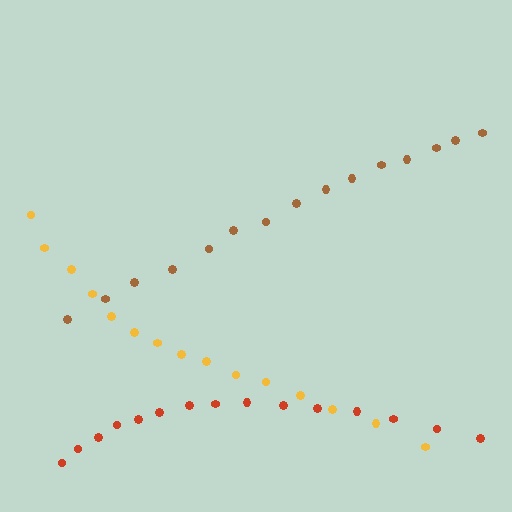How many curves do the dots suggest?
There are 3 distinct paths.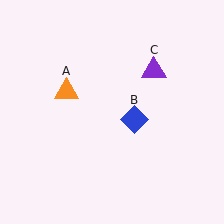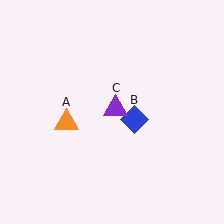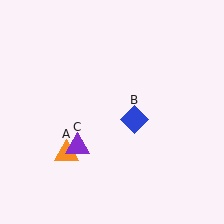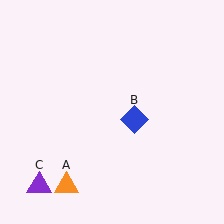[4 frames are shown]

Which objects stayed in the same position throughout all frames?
Blue diamond (object B) remained stationary.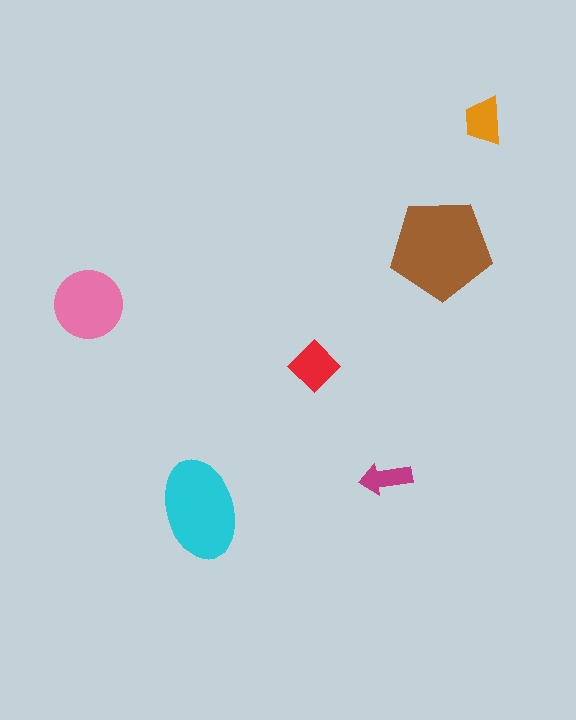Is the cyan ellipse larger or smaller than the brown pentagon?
Smaller.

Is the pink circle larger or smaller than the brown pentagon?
Smaller.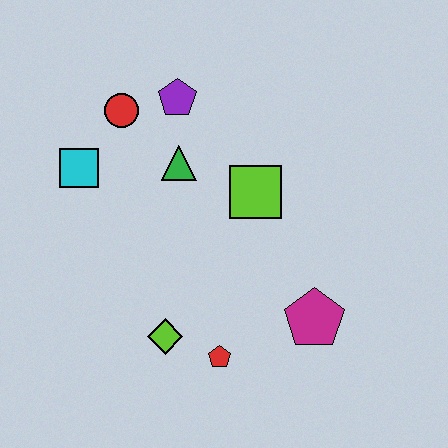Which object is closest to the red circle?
The purple pentagon is closest to the red circle.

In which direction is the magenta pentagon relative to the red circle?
The magenta pentagon is below the red circle.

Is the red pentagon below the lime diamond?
Yes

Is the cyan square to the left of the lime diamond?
Yes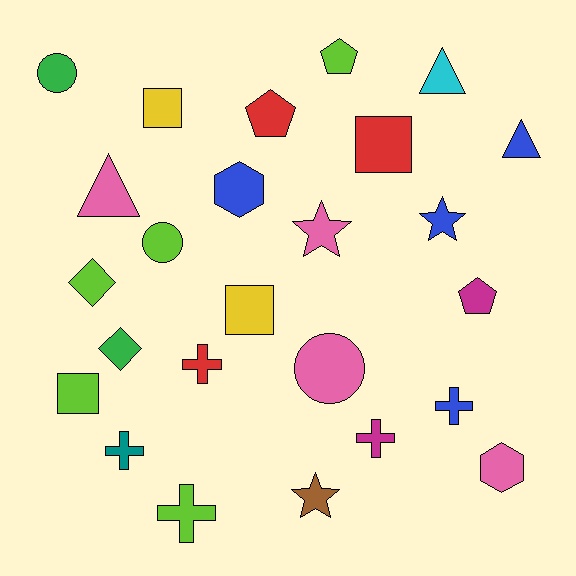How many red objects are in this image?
There are 3 red objects.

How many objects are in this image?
There are 25 objects.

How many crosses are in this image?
There are 5 crosses.